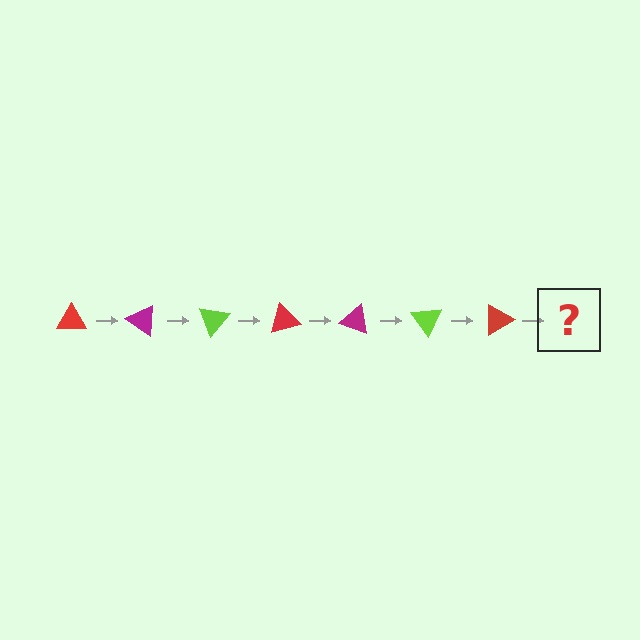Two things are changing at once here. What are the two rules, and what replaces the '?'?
The two rules are that it rotates 35 degrees each step and the color cycles through red, magenta, and lime. The '?' should be a magenta triangle, rotated 245 degrees from the start.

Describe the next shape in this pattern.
It should be a magenta triangle, rotated 245 degrees from the start.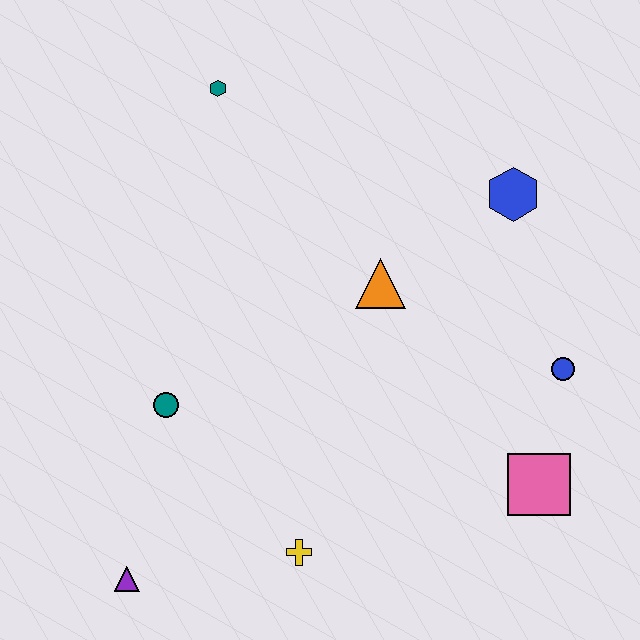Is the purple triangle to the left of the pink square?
Yes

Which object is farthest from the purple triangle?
The blue hexagon is farthest from the purple triangle.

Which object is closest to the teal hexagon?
The orange triangle is closest to the teal hexagon.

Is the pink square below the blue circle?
Yes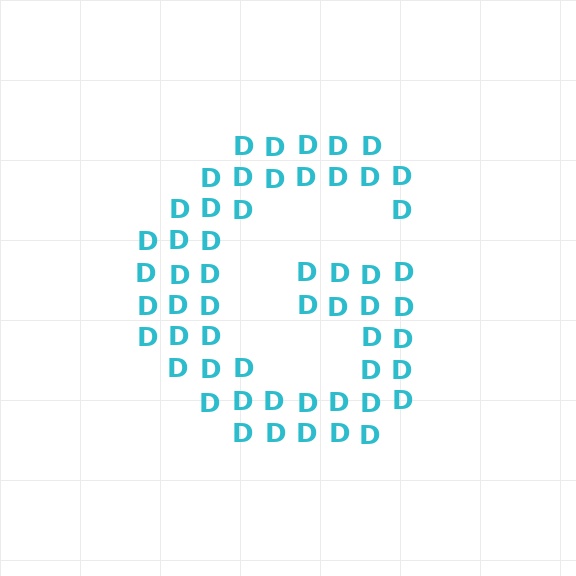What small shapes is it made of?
It is made of small letter D's.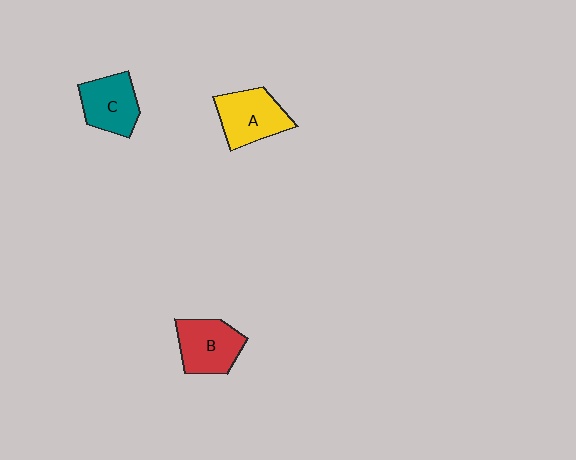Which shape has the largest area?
Shape A (yellow).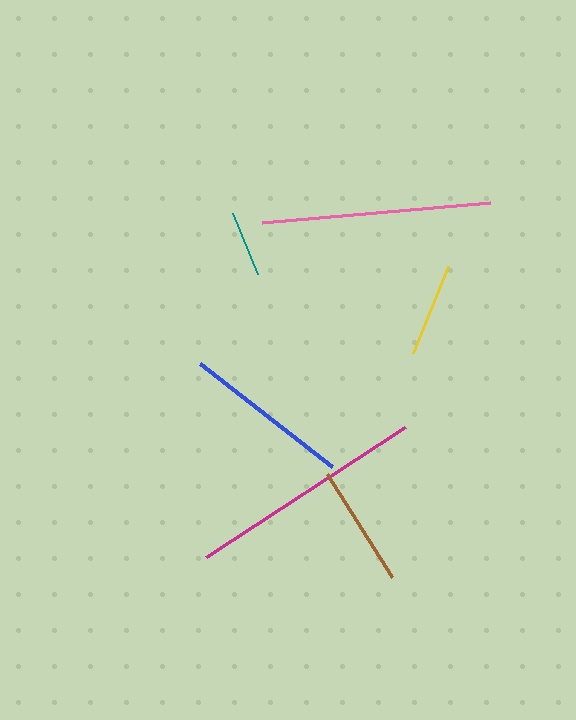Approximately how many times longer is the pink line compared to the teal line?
The pink line is approximately 3.5 times the length of the teal line.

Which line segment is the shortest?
The teal line is the shortest at approximately 65 pixels.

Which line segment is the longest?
The magenta line is the longest at approximately 237 pixels.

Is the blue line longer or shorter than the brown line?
The blue line is longer than the brown line.